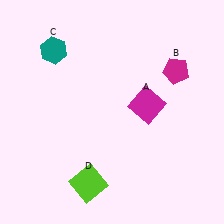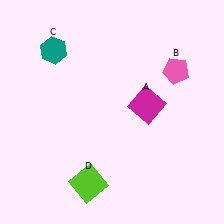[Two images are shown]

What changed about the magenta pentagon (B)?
In Image 1, B is magenta. In Image 2, it changed to pink.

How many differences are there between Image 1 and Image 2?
There is 1 difference between the two images.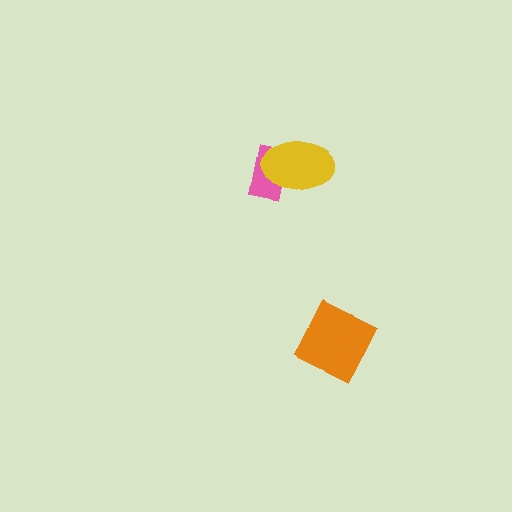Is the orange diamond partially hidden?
No, no other shape covers it.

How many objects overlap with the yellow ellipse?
1 object overlaps with the yellow ellipse.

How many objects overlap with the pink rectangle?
1 object overlaps with the pink rectangle.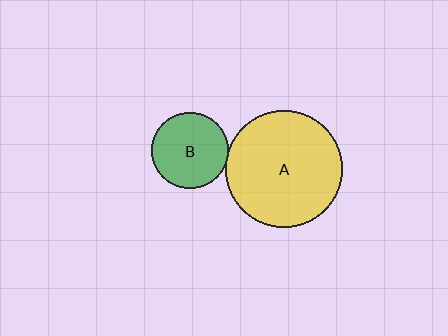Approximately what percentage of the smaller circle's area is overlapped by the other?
Approximately 5%.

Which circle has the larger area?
Circle A (yellow).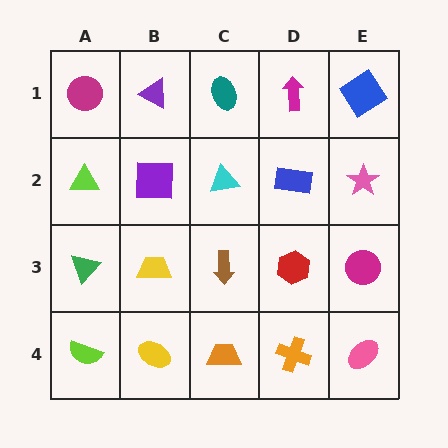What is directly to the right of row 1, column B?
A teal ellipse.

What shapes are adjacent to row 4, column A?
A green triangle (row 3, column A), a yellow ellipse (row 4, column B).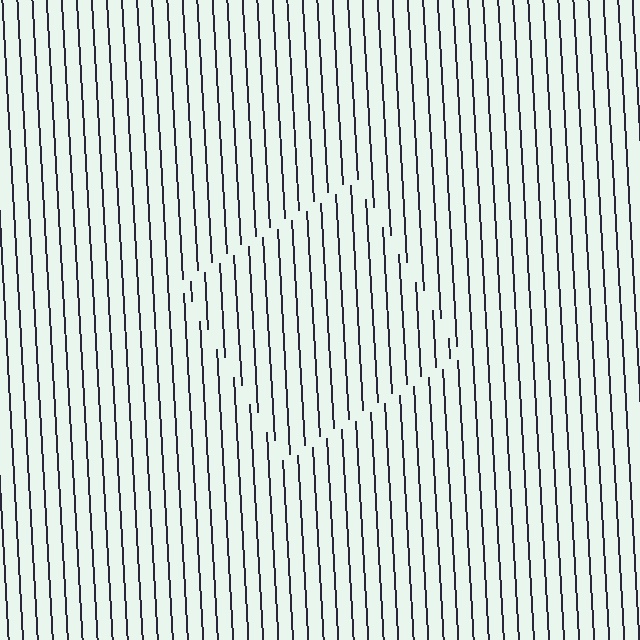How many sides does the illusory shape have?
4 sides — the line-ends trace a square.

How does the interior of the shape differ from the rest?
The interior of the shape contains the same grating, shifted by half a period — the contour is defined by the phase discontinuity where line-ends from the inner and outer gratings abut.